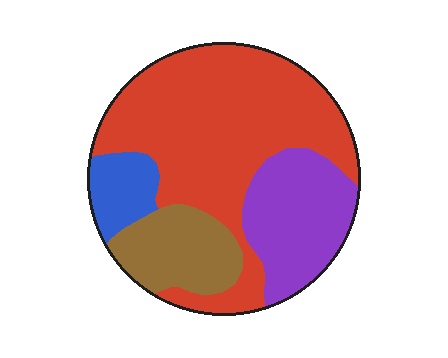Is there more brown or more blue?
Brown.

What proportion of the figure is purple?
Purple takes up about one fifth (1/5) of the figure.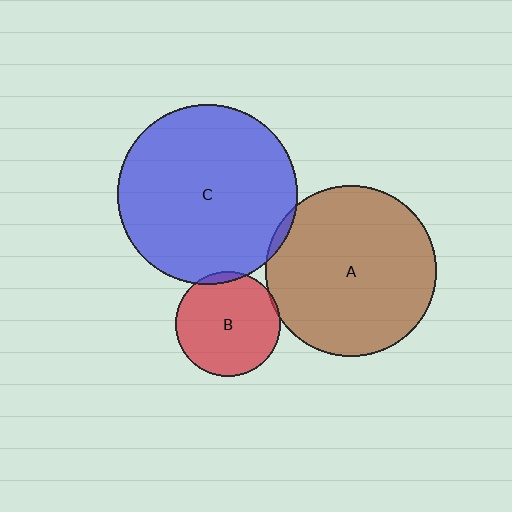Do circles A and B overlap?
Yes.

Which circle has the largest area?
Circle C (blue).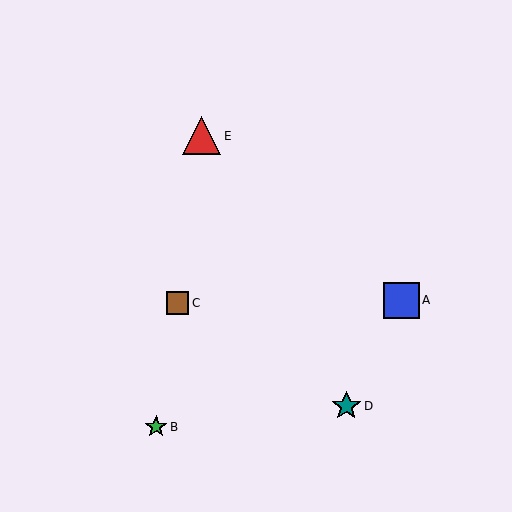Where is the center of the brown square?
The center of the brown square is at (178, 303).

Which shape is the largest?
The red triangle (labeled E) is the largest.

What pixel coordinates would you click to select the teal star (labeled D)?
Click at (346, 406) to select the teal star D.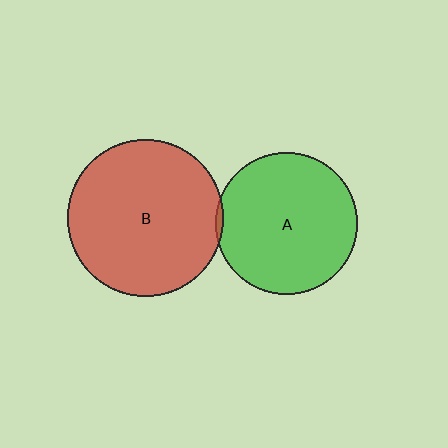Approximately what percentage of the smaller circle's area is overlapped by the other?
Approximately 5%.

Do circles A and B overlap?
Yes.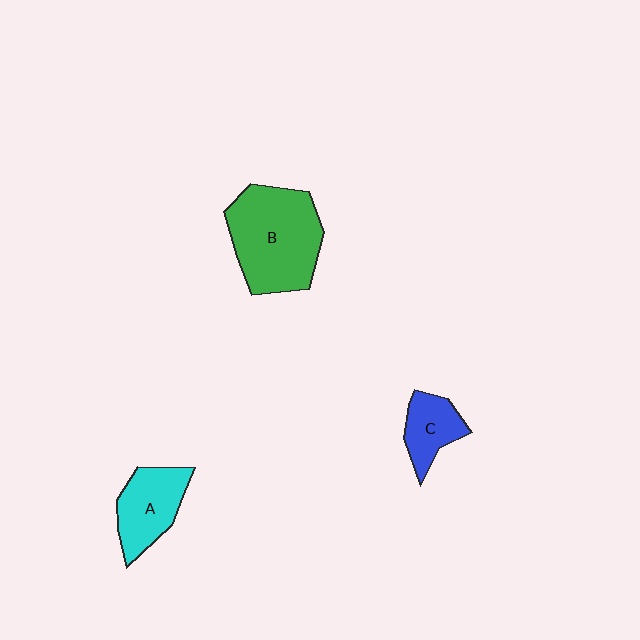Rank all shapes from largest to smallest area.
From largest to smallest: B (green), A (cyan), C (blue).